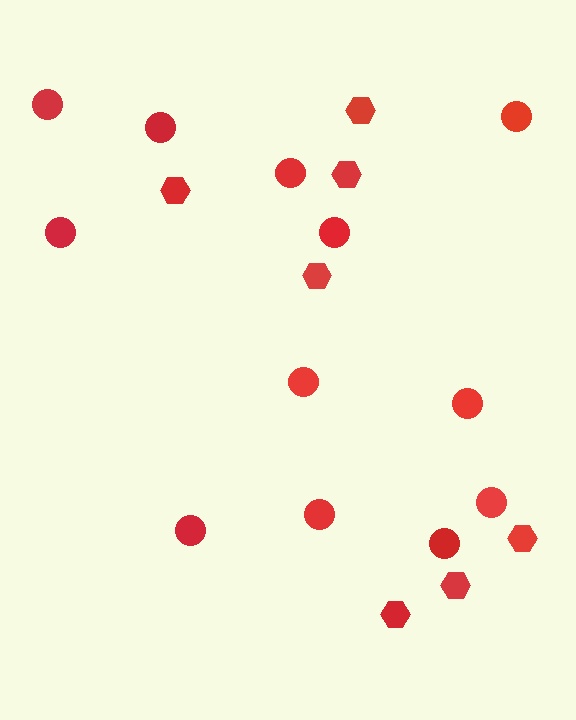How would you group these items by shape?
There are 2 groups: one group of circles (12) and one group of hexagons (7).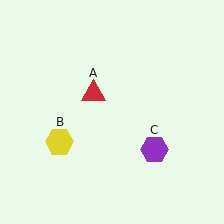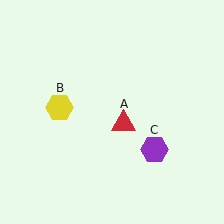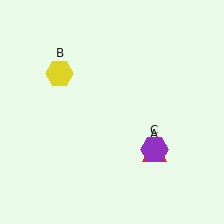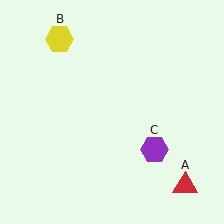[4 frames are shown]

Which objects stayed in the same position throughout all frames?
Purple hexagon (object C) remained stationary.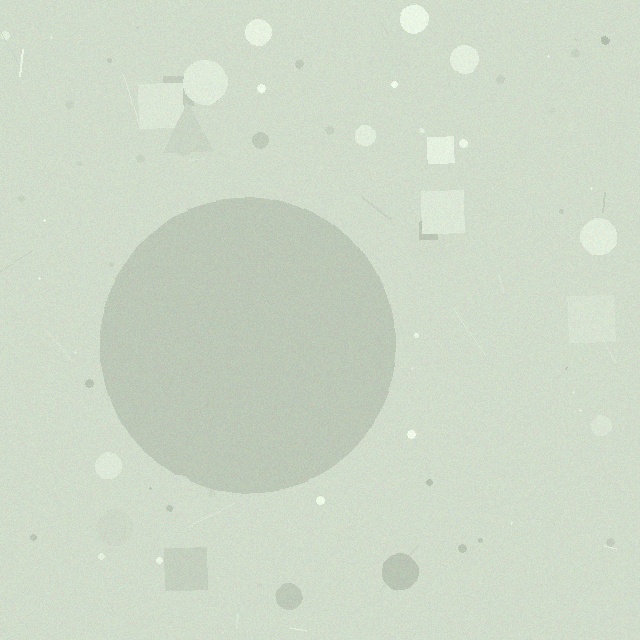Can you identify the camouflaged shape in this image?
The camouflaged shape is a circle.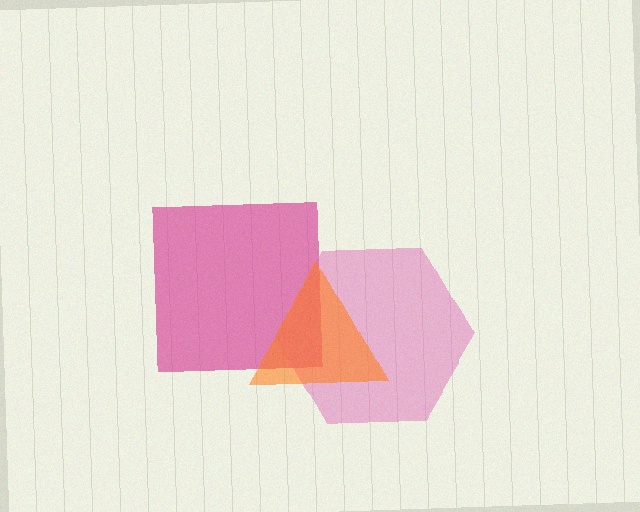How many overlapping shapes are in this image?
There are 3 overlapping shapes in the image.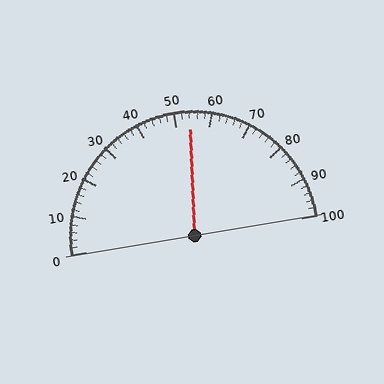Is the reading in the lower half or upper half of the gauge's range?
The reading is in the upper half of the range (0 to 100).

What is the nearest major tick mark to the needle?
The nearest major tick mark is 50.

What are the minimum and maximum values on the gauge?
The gauge ranges from 0 to 100.